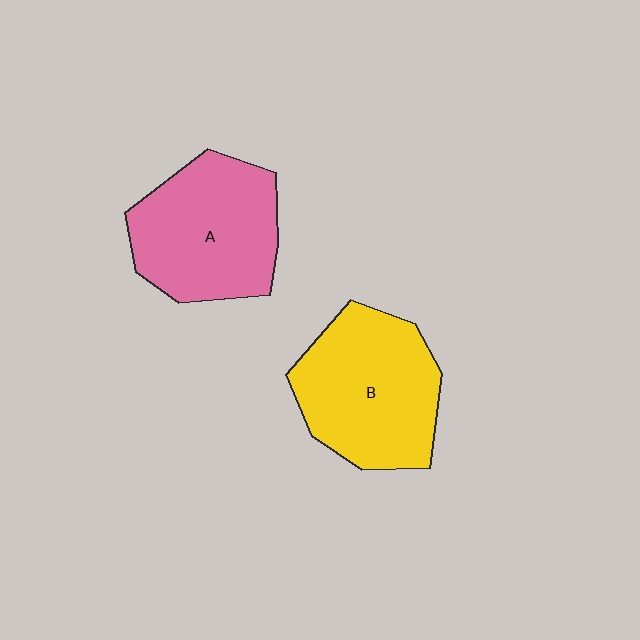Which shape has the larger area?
Shape B (yellow).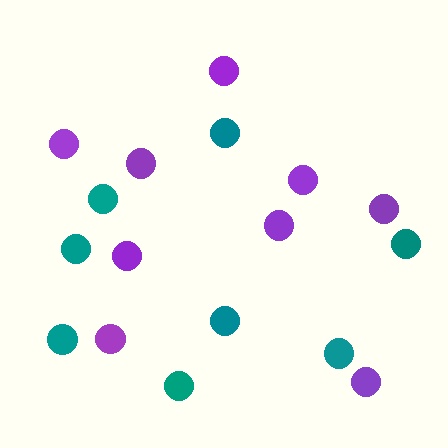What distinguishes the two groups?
There are 2 groups: one group of teal circles (8) and one group of purple circles (9).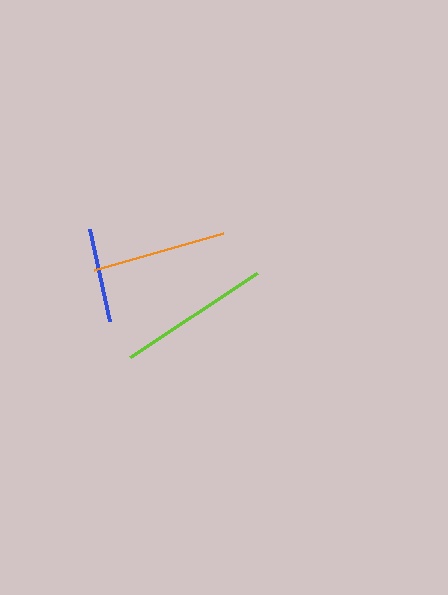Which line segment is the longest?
The lime line is the longest at approximately 152 pixels.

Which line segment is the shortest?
The blue line is the shortest at approximately 95 pixels.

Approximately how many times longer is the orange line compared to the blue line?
The orange line is approximately 1.4 times the length of the blue line.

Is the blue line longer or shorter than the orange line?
The orange line is longer than the blue line.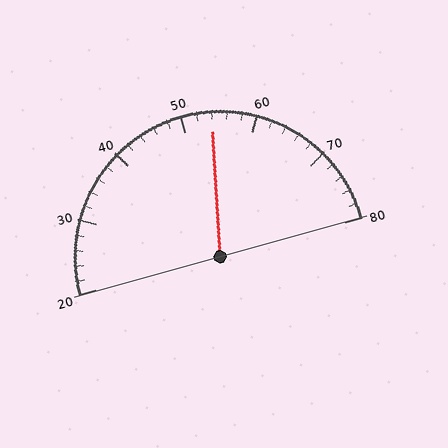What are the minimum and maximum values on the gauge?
The gauge ranges from 20 to 80.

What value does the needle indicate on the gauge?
The needle indicates approximately 54.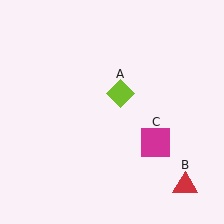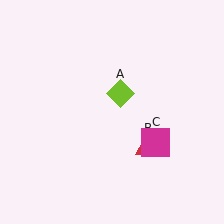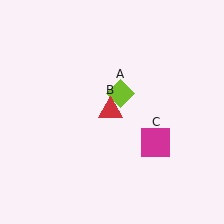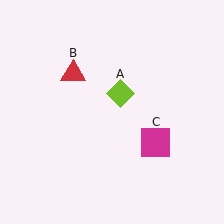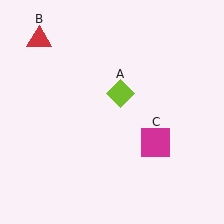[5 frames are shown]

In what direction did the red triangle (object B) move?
The red triangle (object B) moved up and to the left.